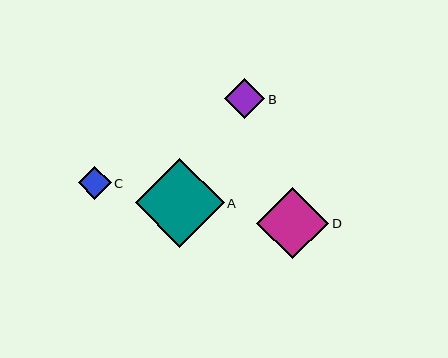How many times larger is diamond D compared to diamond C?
Diamond D is approximately 2.2 times the size of diamond C.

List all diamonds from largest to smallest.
From largest to smallest: A, D, B, C.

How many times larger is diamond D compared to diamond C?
Diamond D is approximately 2.2 times the size of diamond C.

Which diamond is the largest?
Diamond A is the largest with a size of approximately 89 pixels.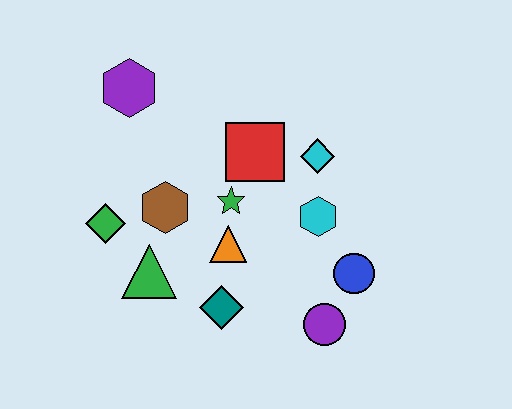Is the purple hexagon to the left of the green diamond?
No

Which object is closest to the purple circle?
The blue circle is closest to the purple circle.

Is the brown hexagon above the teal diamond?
Yes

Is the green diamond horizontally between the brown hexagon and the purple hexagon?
No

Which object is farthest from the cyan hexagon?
The purple hexagon is farthest from the cyan hexagon.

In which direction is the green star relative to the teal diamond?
The green star is above the teal diamond.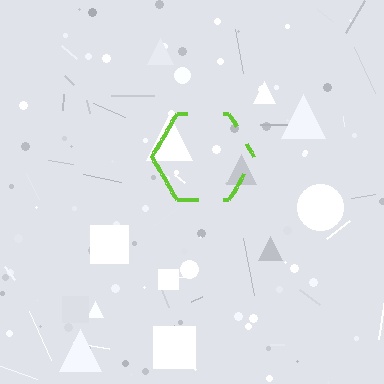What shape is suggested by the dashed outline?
The dashed outline suggests a hexagon.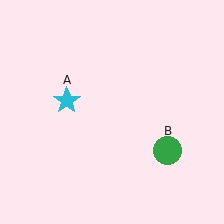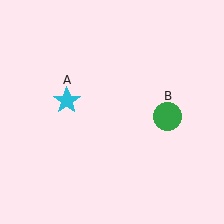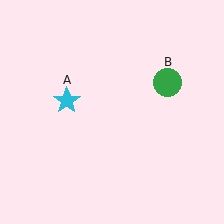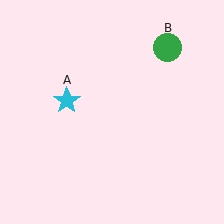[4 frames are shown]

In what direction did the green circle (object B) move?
The green circle (object B) moved up.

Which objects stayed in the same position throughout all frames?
Cyan star (object A) remained stationary.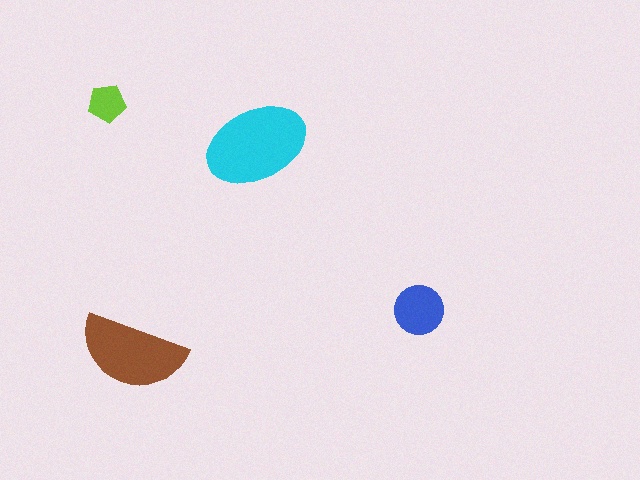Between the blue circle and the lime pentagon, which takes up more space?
The blue circle.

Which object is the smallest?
The lime pentagon.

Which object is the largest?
The cyan ellipse.